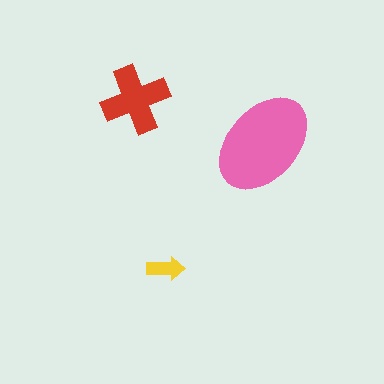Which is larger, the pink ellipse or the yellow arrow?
The pink ellipse.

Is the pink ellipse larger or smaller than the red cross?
Larger.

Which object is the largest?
The pink ellipse.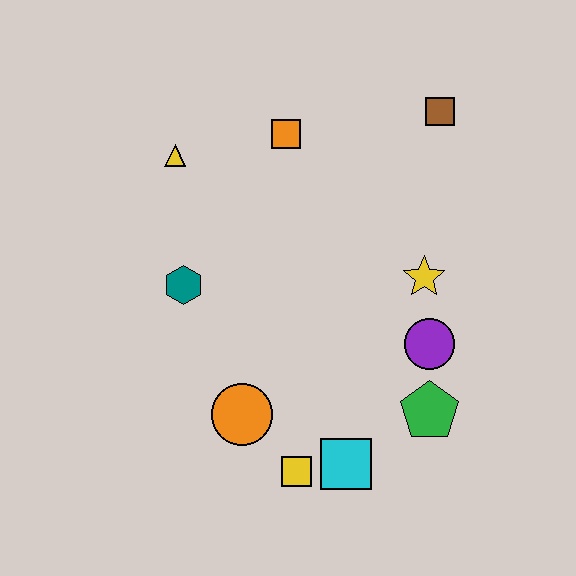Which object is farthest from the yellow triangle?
The green pentagon is farthest from the yellow triangle.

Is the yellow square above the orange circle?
No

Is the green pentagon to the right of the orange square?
Yes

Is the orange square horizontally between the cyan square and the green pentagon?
No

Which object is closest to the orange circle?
The yellow square is closest to the orange circle.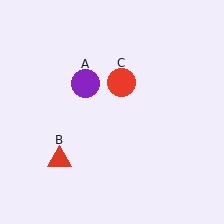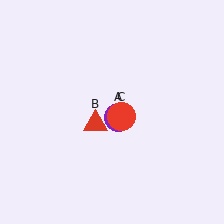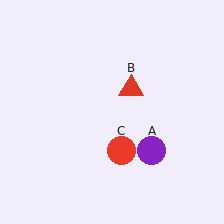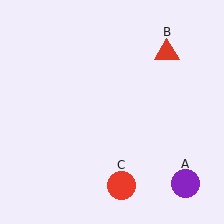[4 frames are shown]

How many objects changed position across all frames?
3 objects changed position: purple circle (object A), red triangle (object B), red circle (object C).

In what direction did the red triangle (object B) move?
The red triangle (object B) moved up and to the right.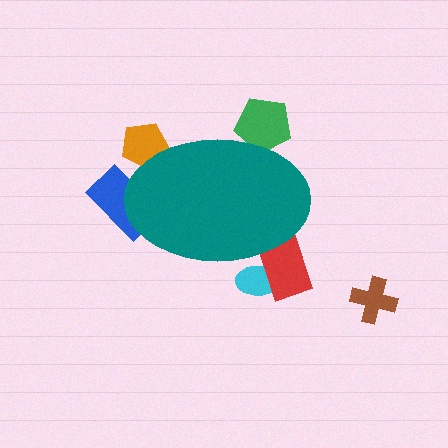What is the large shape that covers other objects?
A teal ellipse.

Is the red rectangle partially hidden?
Yes, the red rectangle is partially hidden behind the teal ellipse.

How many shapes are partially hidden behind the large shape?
5 shapes are partially hidden.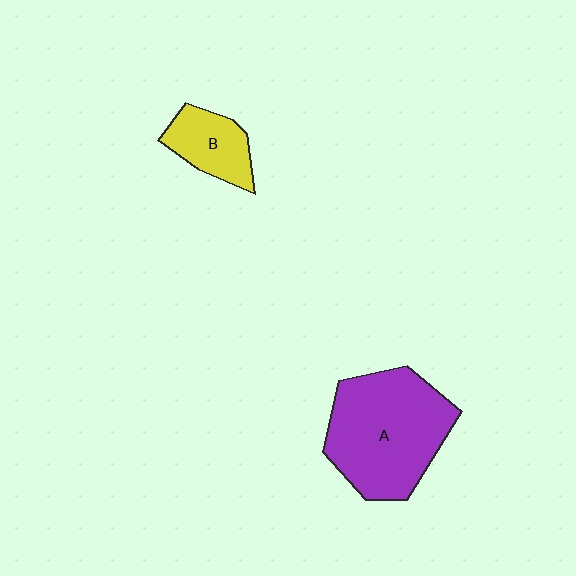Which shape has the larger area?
Shape A (purple).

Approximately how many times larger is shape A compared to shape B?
Approximately 2.6 times.